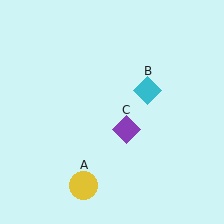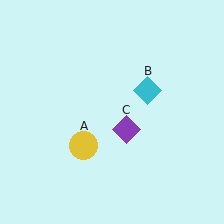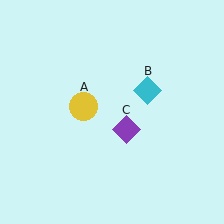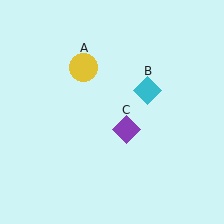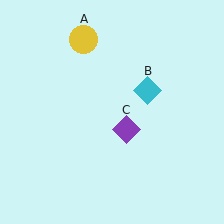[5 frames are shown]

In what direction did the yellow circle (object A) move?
The yellow circle (object A) moved up.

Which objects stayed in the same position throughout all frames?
Cyan diamond (object B) and purple diamond (object C) remained stationary.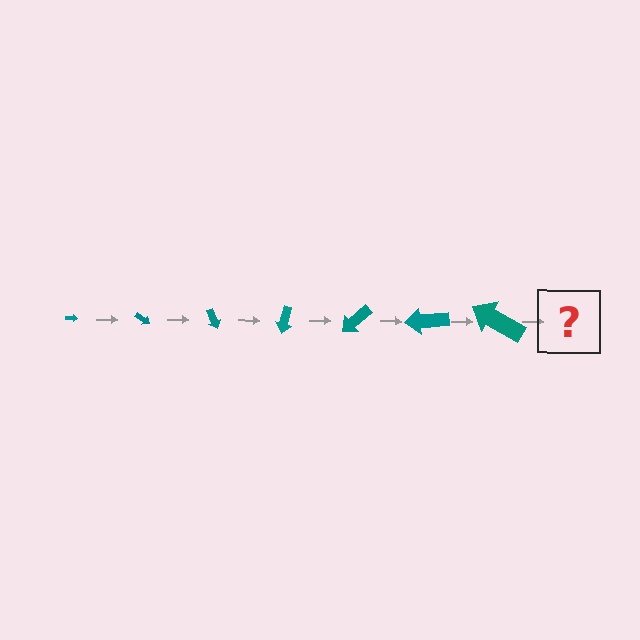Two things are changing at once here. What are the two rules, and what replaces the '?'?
The two rules are that the arrow grows larger each step and it rotates 35 degrees each step. The '?' should be an arrow, larger than the previous one and rotated 245 degrees from the start.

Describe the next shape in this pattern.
It should be an arrow, larger than the previous one and rotated 245 degrees from the start.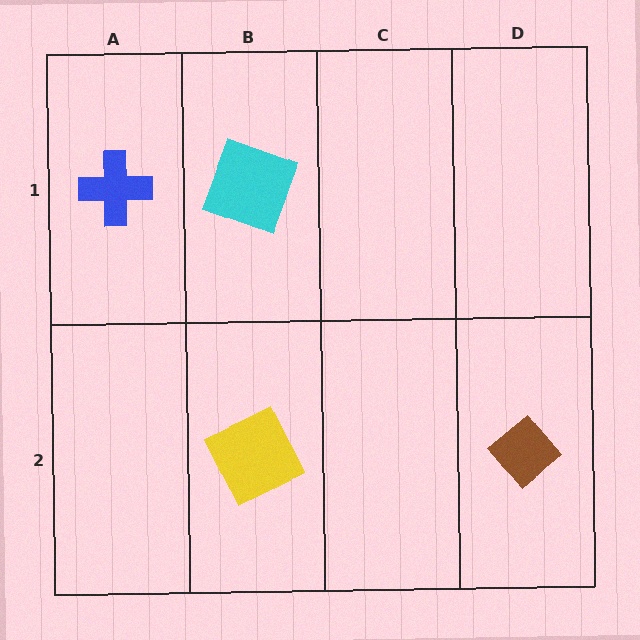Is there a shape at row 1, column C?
No, that cell is empty.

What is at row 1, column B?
A cyan square.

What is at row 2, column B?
A yellow square.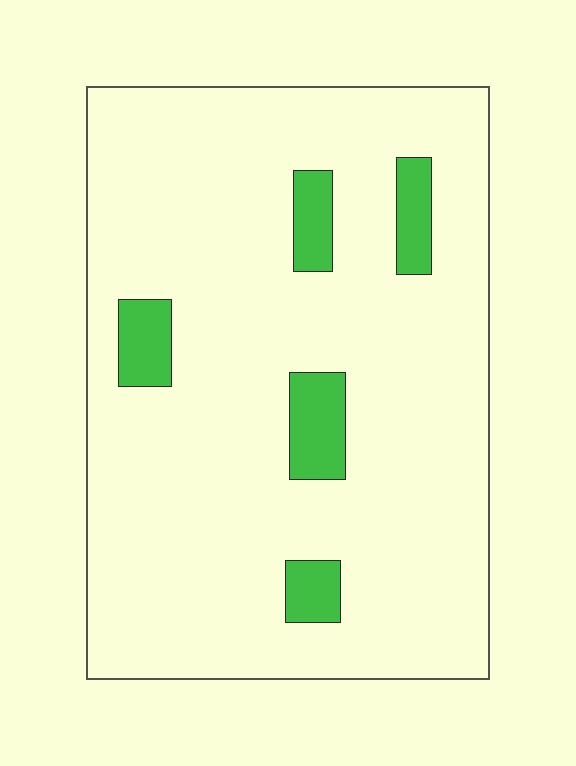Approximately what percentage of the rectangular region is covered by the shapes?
Approximately 10%.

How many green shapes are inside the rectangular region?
5.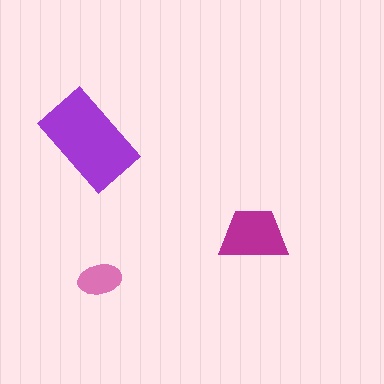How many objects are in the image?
There are 3 objects in the image.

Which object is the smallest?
The pink ellipse.